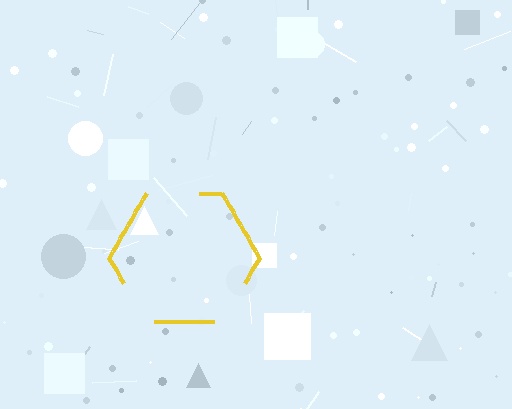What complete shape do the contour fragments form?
The contour fragments form a hexagon.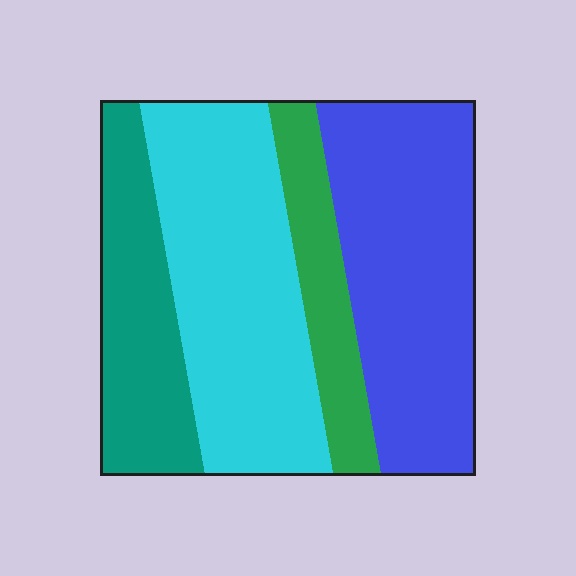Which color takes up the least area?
Green, at roughly 15%.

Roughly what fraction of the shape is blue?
Blue takes up between a third and a half of the shape.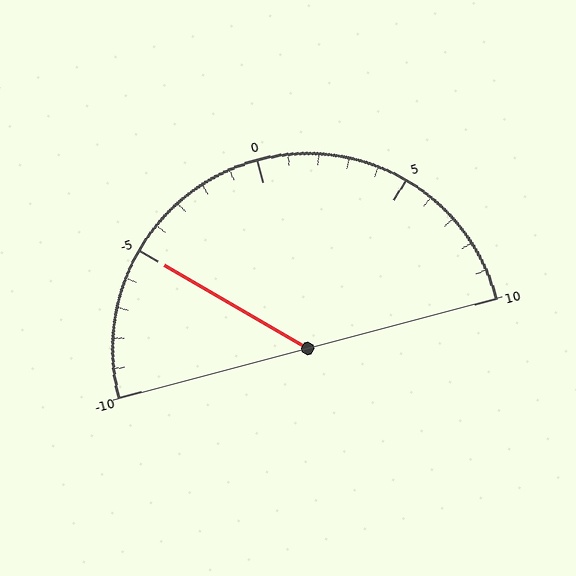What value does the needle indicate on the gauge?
The needle indicates approximately -5.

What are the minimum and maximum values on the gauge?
The gauge ranges from -10 to 10.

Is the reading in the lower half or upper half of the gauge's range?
The reading is in the lower half of the range (-10 to 10).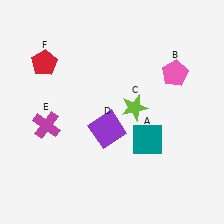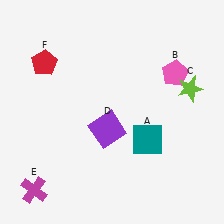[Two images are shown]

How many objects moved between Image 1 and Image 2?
2 objects moved between the two images.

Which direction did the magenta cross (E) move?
The magenta cross (E) moved down.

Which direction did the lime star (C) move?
The lime star (C) moved right.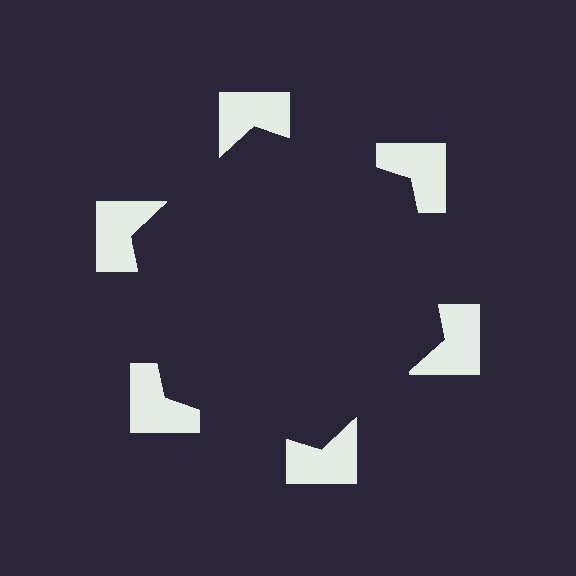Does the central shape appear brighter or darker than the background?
It typically appears slightly darker than the background, even though no actual brightness change is drawn.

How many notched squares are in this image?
There are 6 — one at each vertex of the illusory hexagon.